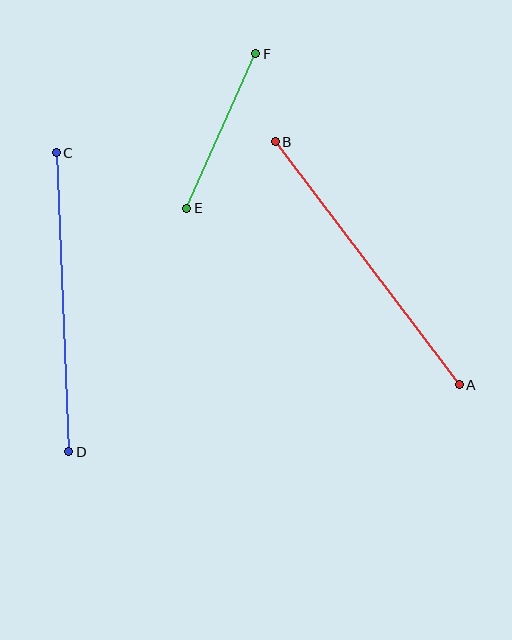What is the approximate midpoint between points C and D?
The midpoint is at approximately (63, 302) pixels.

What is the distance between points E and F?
The distance is approximately 169 pixels.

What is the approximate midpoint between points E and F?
The midpoint is at approximately (221, 131) pixels.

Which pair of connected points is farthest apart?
Points A and B are farthest apart.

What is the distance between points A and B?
The distance is approximately 305 pixels.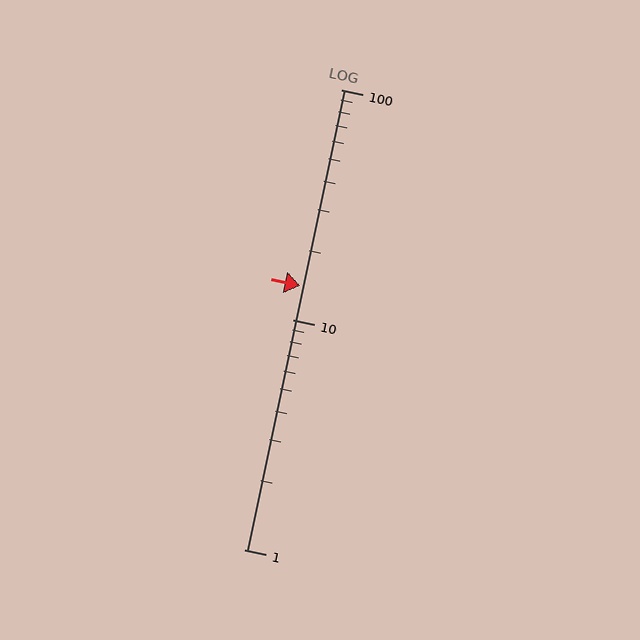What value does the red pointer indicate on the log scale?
The pointer indicates approximately 14.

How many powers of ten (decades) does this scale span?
The scale spans 2 decades, from 1 to 100.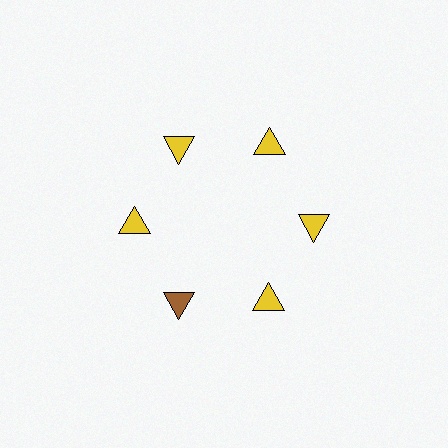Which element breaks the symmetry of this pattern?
The brown triangle at roughly the 7 o'clock position breaks the symmetry. All other shapes are yellow triangles.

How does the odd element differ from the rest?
It has a different color: brown instead of yellow.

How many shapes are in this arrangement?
There are 6 shapes arranged in a ring pattern.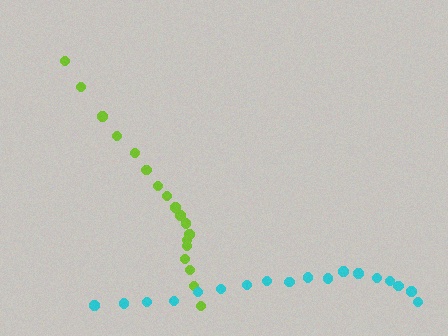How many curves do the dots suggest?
There are 2 distinct paths.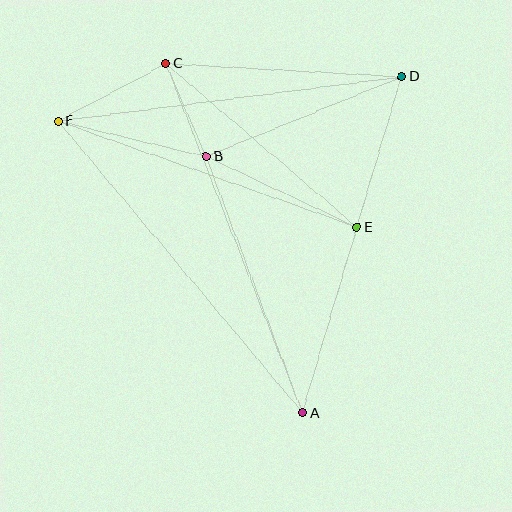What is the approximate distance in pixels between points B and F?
The distance between B and F is approximately 153 pixels.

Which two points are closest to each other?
Points B and C are closest to each other.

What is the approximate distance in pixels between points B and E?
The distance between B and E is approximately 167 pixels.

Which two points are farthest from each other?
Points A and F are farthest from each other.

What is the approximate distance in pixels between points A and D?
The distance between A and D is approximately 350 pixels.